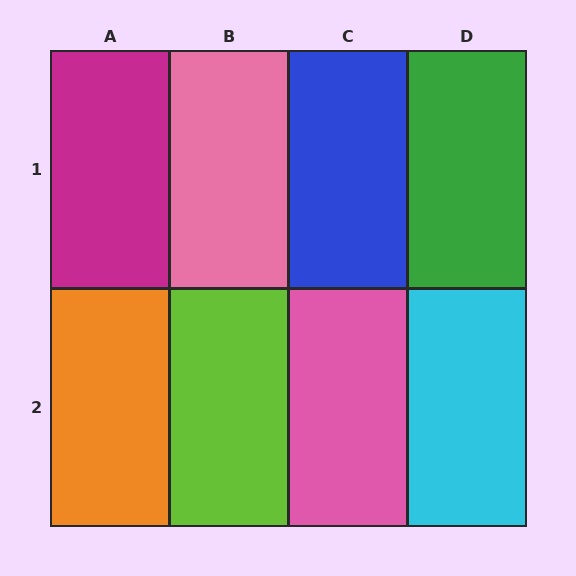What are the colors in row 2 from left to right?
Orange, lime, pink, cyan.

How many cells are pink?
2 cells are pink.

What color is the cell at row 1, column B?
Pink.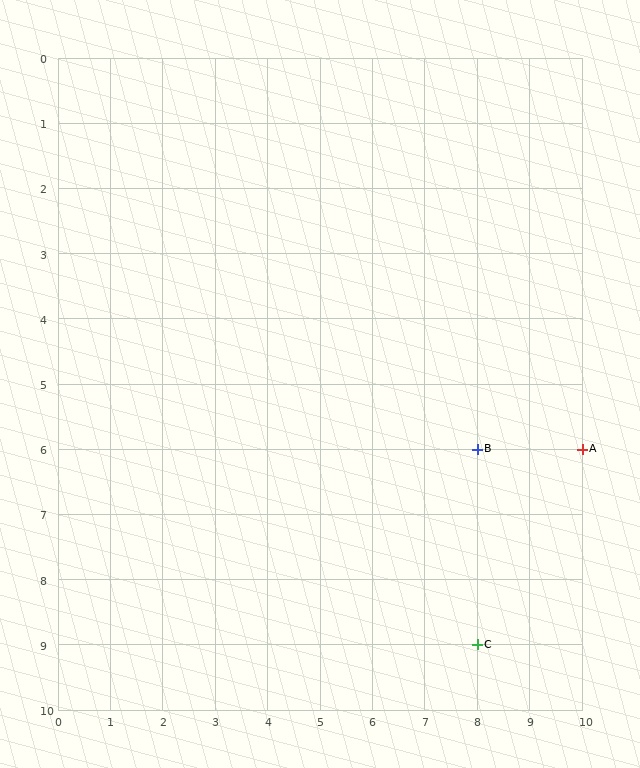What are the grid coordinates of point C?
Point C is at grid coordinates (8, 9).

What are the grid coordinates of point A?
Point A is at grid coordinates (10, 6).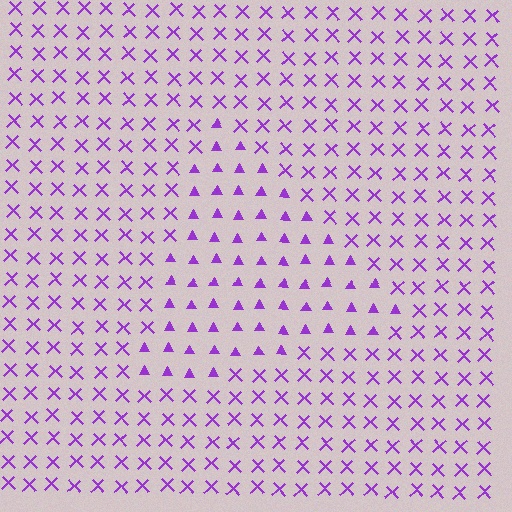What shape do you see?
I see a triangle.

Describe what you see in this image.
The image is filled with small purple elements arranged in a uniform grid. A triangle-shaped region contains triangles, while the surrounding area contains X marks. The boundary is defined purely by the change in element shape.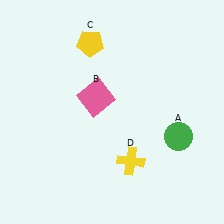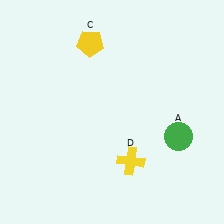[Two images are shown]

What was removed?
The pink square (B) was removed in Image 2.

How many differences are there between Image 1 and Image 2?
There is 1 difference between the two images.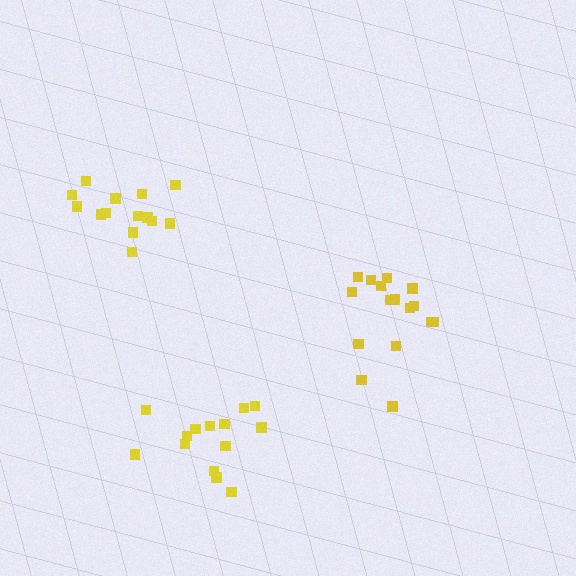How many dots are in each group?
Group 1: 14 dots, Group 2: 14 dots, Group 3: 16 dots (44 total).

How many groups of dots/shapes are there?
There are 3 groups.